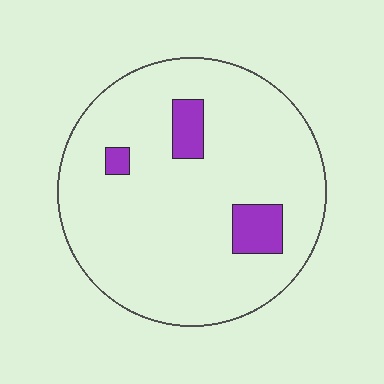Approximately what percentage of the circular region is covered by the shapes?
Approximately 10%.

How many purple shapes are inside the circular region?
3.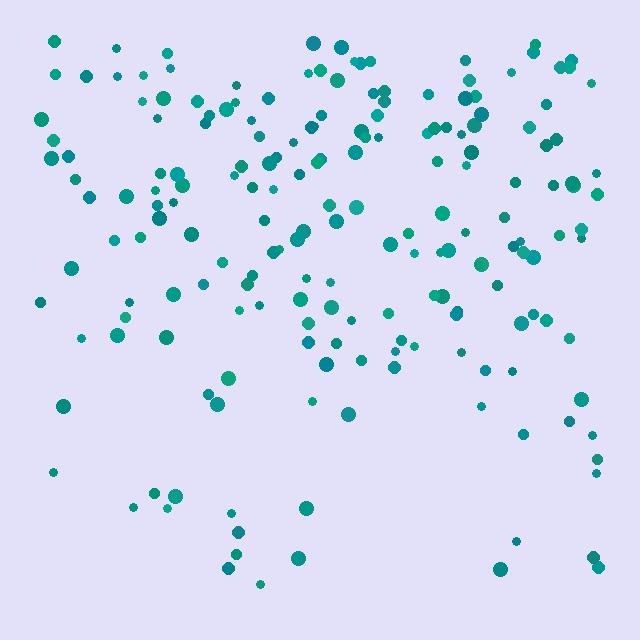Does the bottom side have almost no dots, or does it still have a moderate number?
Still a moderate number, just noticeably fewer than the top.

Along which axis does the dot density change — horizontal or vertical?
Vertical.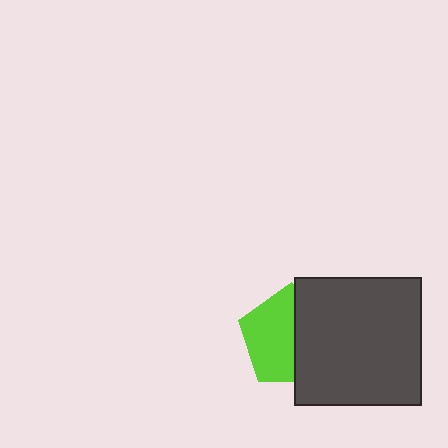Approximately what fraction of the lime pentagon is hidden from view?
Roughly 47% of the lime pentagon is hidden behind the dark gray square.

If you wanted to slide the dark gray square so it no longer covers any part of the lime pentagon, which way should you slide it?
Slide it right — that is the most direct way to separate the two shapes.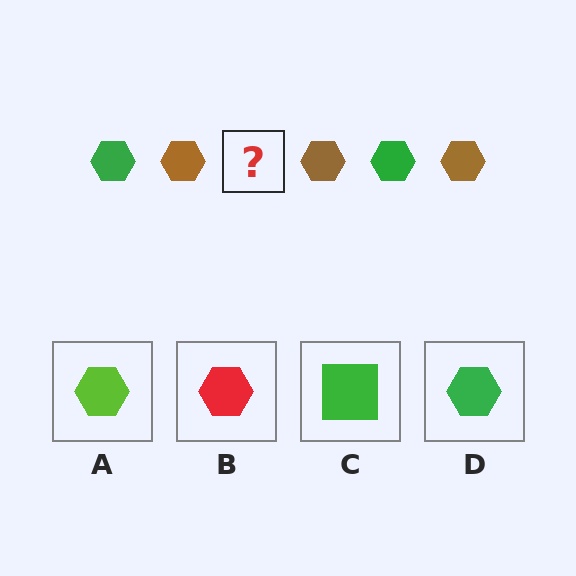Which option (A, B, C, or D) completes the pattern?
D.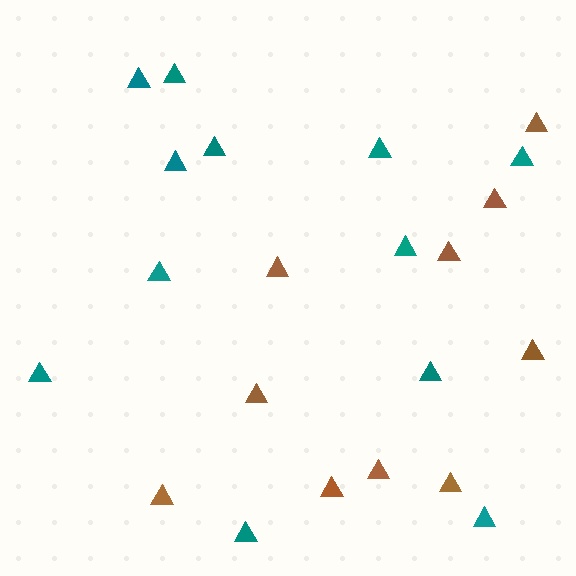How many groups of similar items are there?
There are 2 groups: one group of brown triangles (10) and one group of teal triangles (12).